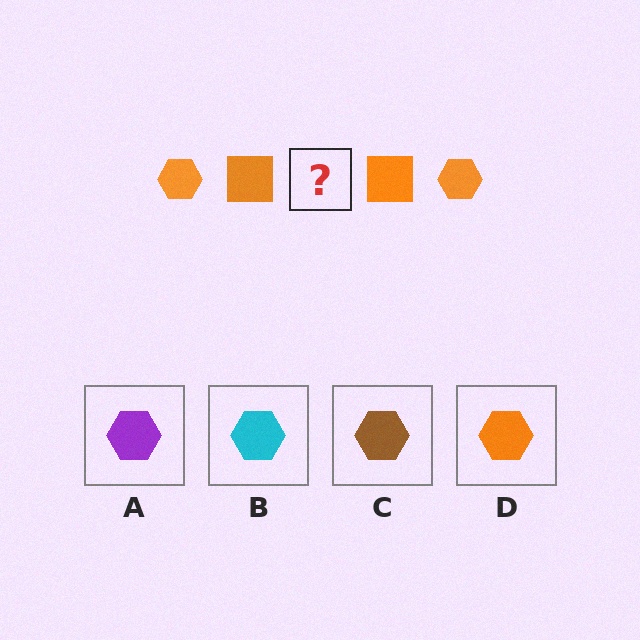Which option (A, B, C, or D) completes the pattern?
D.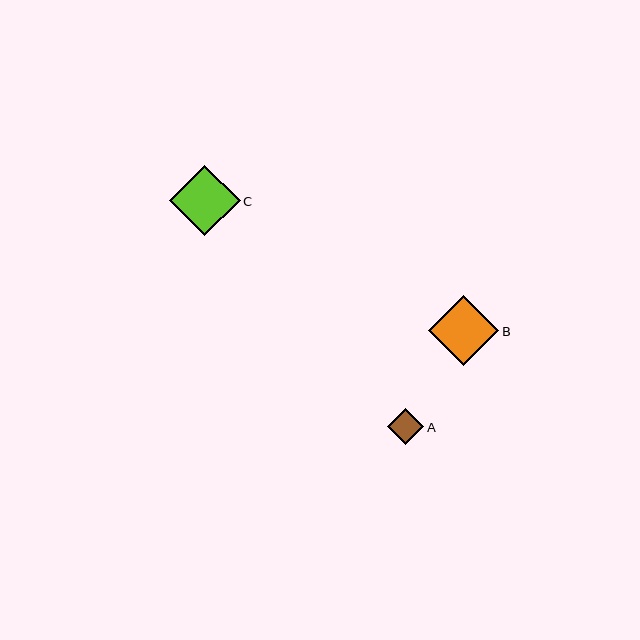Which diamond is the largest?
Diamond C is the largest with a size of approximately 71 pixels.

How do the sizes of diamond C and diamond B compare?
Diamond C and diamond B are approximately the same size.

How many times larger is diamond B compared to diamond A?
Diamond B is approximately 2.0 times the size of diamond A.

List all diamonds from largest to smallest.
From largest to smallest: C, B, A.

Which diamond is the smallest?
Diamond A is the smallest with a size of approximately 36 pixels.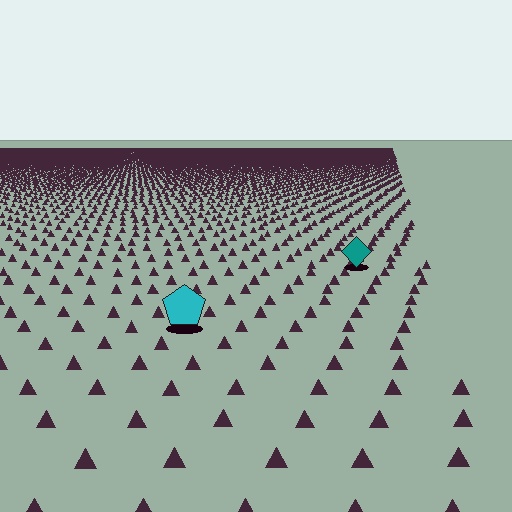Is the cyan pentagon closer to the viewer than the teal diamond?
Yes. The cyan pentagon is closer — you can tell from the texture gradient: the ground texture is coarser near it.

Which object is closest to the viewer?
The cyan pentagon is closest. The texture marks near it are larger and more spread out.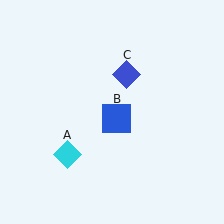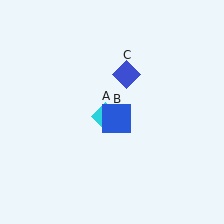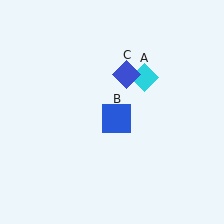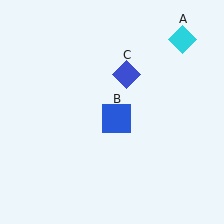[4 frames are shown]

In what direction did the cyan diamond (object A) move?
The cyan diamond (object A) moved up and to the right.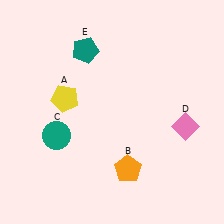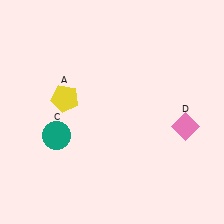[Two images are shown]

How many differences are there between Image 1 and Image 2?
There are 2 differences between the two images.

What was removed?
The teal pentagon (E), the orange pentagon (B) were removed in Image 2.